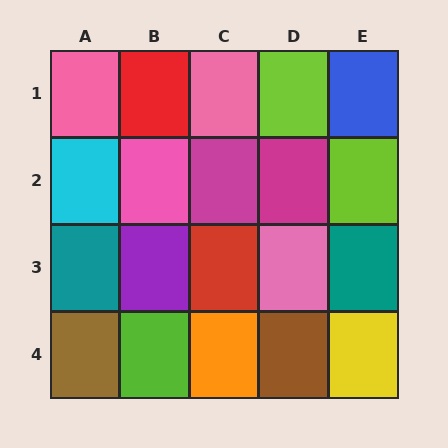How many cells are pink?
4 cells are pink.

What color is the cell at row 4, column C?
Orange.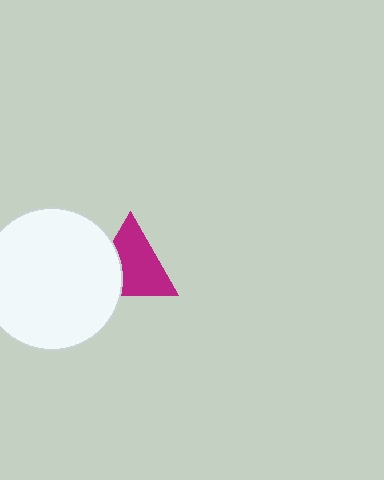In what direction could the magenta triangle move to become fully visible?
The magenta triangle could move right. That would shift it out from behind the white circle entirely.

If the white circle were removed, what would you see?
You would see the complete magenta triangle.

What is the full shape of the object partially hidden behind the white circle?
The partially hidden object is a magenta triangle.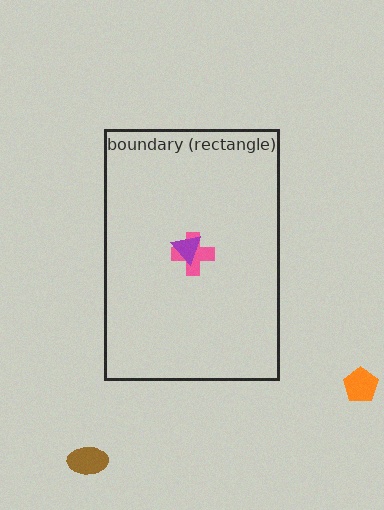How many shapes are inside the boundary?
2 inside, 2 outside.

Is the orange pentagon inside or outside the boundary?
Outside.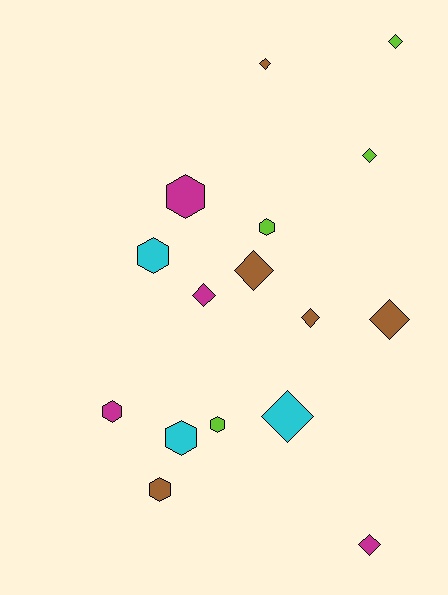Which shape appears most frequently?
Diamond, with 9 objects.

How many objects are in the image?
There are 16 objects.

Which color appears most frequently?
Brown, with 5 objects.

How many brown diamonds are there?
There are 4 brown diamonds.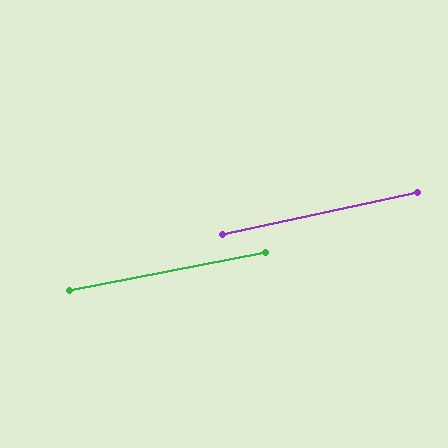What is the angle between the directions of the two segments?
Approximately 1 degree.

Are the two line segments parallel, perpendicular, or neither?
Parallel — their directions differ by only 1.0°.